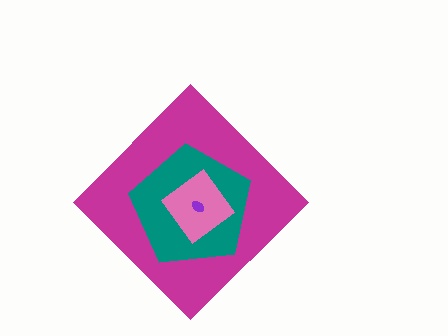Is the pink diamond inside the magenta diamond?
Yes.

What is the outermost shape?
The magenta diamond.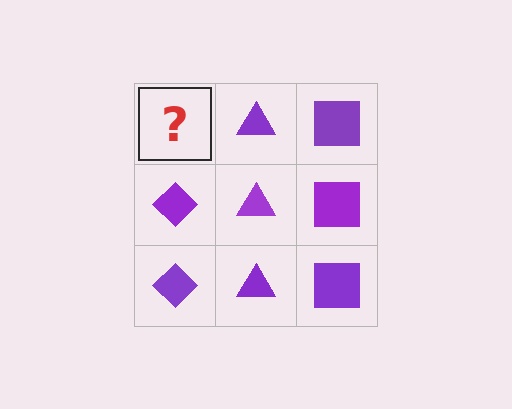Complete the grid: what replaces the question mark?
The question mark should be replaced with a purple diamond.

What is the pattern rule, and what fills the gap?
The rule is that each column has a consistent shape. The gap should be filled with a purple diamond.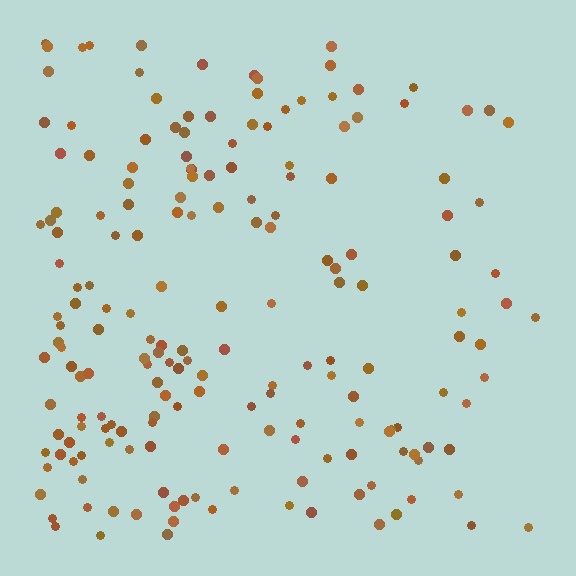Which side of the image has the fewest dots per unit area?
The right.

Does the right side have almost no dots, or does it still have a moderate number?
Still a moderate number, just noticeably fewer than the left.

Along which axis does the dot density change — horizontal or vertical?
Horizontal.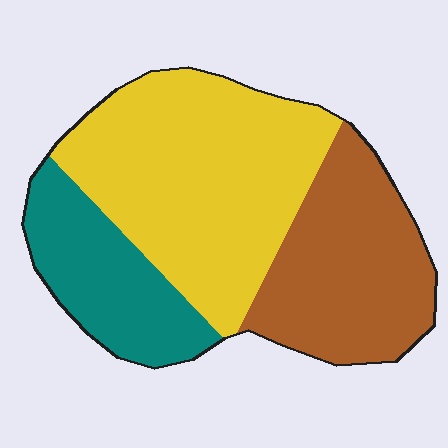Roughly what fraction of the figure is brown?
Brown covers 31% of the figure.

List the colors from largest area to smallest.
From largest to smallest: yellow, brown, teal.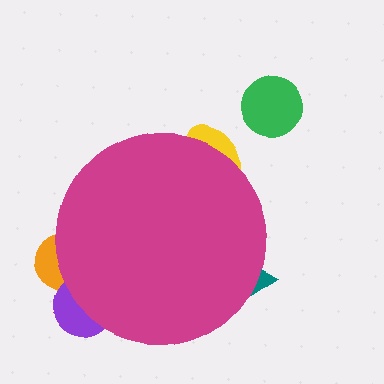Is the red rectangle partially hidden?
Yes, the red rectangle is partially hidden behind the magenta circle.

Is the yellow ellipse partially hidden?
Yes, the yellow ellipse is partially hidden behind the magenta circle.